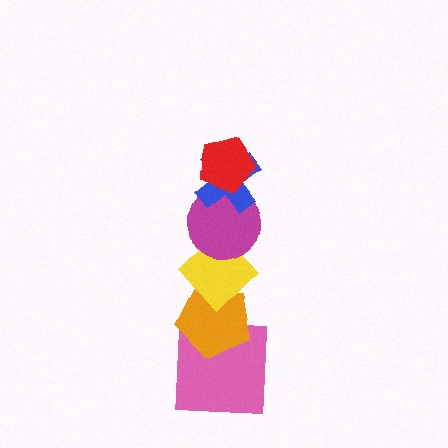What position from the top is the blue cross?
The blue cross is 2nd from the top.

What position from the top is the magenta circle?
The magenta circle is 3rd from the top.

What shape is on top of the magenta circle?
The blue cross is on top of the magenta circle.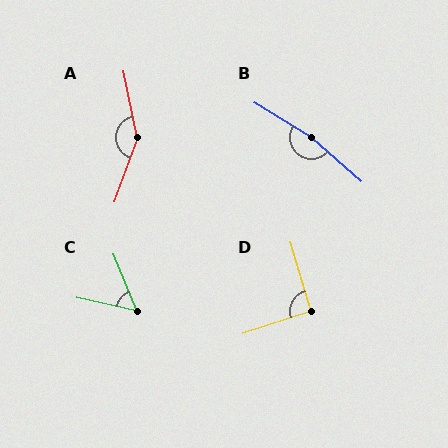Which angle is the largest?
B, at approximately 170 degrees.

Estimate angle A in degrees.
Approximately 149 degrees.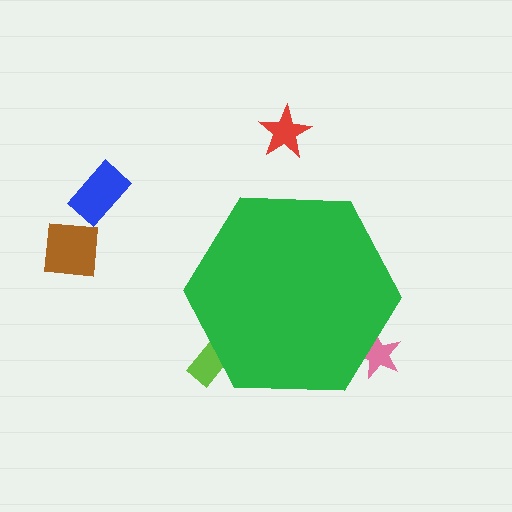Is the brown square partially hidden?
No, the brown square is fully visible.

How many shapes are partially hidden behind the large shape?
2 shapes are partially hidden.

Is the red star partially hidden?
No, the red star is fully visible.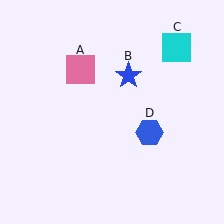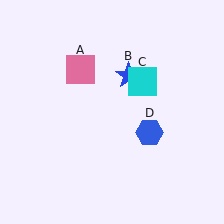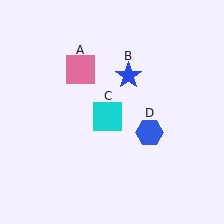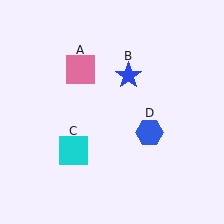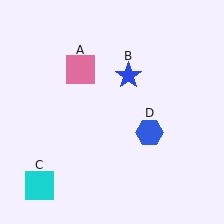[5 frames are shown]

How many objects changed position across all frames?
1 object changed position: cyan square (object C).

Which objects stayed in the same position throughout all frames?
Pink square (object A) and blue star (object B) and blue hexagon (object D) remained stationary.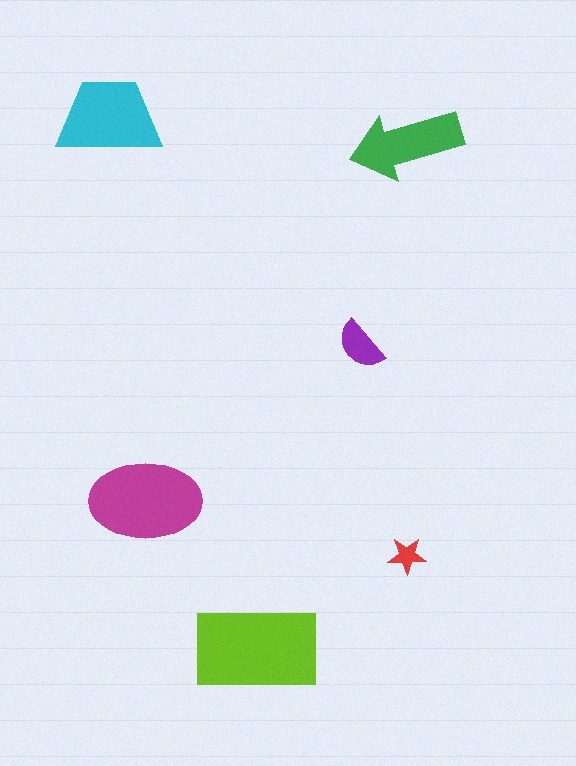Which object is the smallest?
The red star.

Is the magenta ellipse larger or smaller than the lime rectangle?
Smaller.